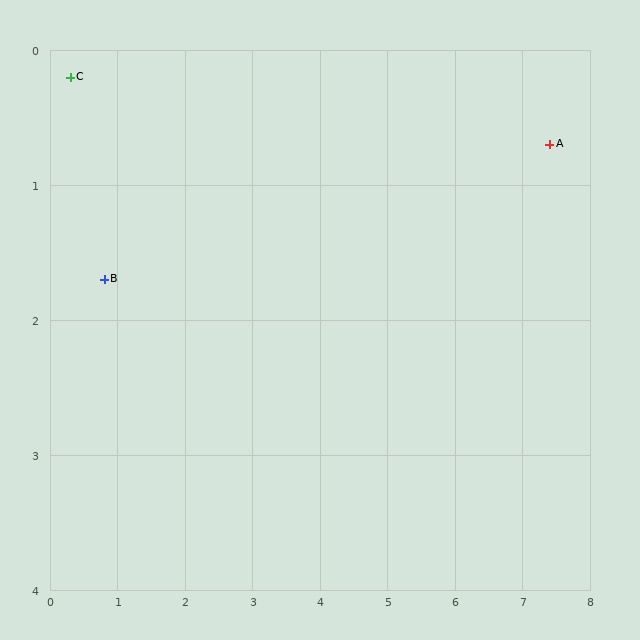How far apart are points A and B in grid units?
Points A and B are about 6.7 grid units apart.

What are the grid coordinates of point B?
Point B is at approximately (0.8, 1.7).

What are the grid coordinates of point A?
Point A is at approximately (7.4, 0.7).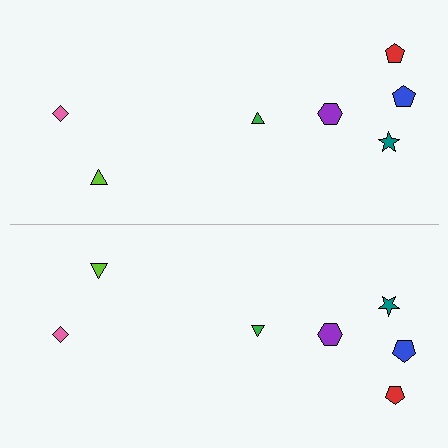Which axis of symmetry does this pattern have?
The pattern has a horizontal axis of symmetry running through the center of the image.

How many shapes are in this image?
There are 14 shapes in this image.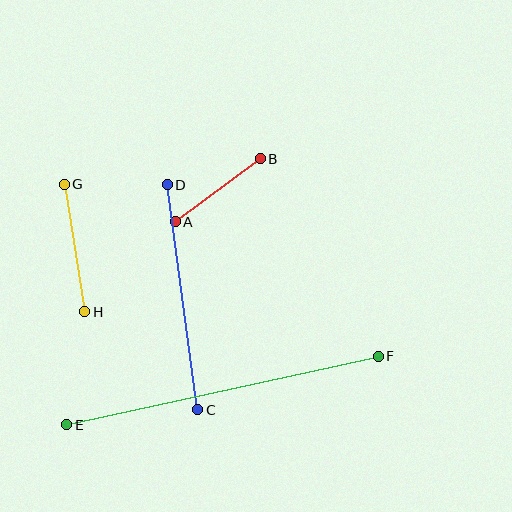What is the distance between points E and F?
The distance is approximately 319 pixels.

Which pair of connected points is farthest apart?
Points E and F are farthest apart.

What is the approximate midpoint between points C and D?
The midpoint is at approximately (182, 297) pixels.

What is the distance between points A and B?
The distance is approximately 106 pixels.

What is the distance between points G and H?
The distance is approximately 129 pixels.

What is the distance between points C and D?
The distance is approximately 227 pixels.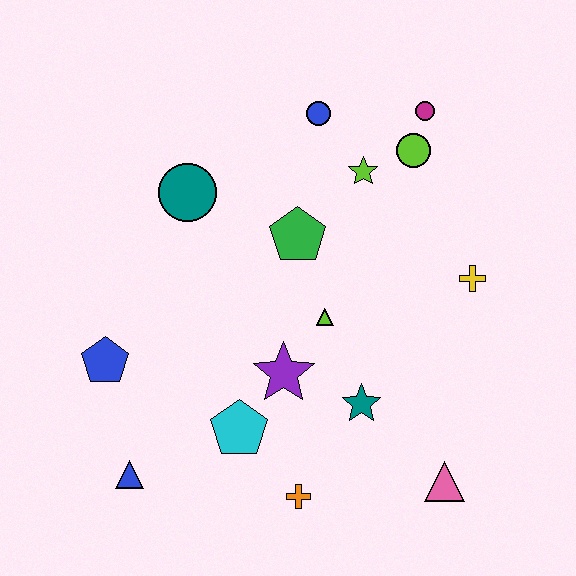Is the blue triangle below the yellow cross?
Yes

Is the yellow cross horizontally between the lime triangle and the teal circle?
No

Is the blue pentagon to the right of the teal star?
No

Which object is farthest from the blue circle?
The blue triangle is farthest from the blue circle.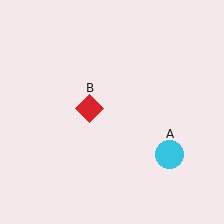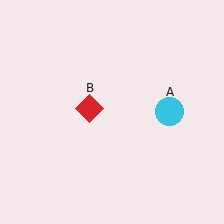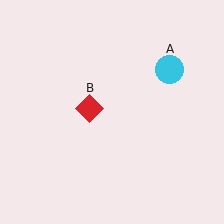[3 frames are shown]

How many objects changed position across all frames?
1 object changed position: cyan circle (object A).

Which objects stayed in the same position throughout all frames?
Red diamond (object B) remained stationary.